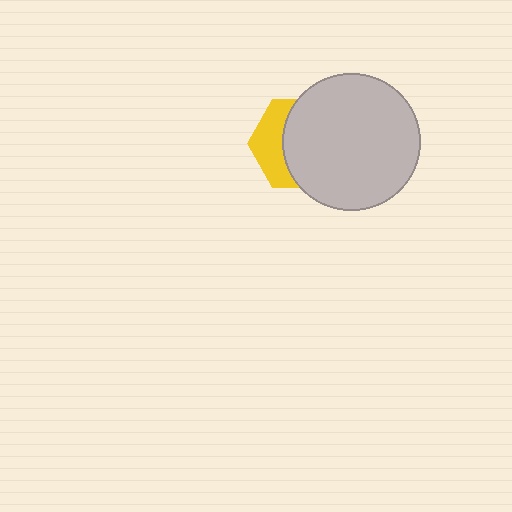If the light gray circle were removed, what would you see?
You would see the complete yellow hexagon.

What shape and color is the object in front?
The object in front is a light gray circle.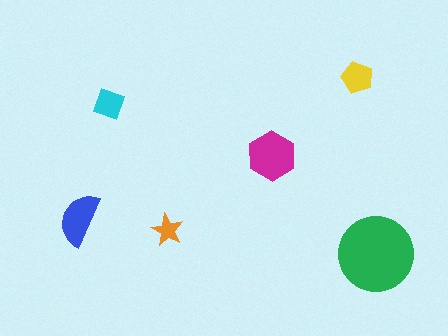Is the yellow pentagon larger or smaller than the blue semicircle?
Smaller.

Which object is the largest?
The green circle.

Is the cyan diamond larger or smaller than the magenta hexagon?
Smaller.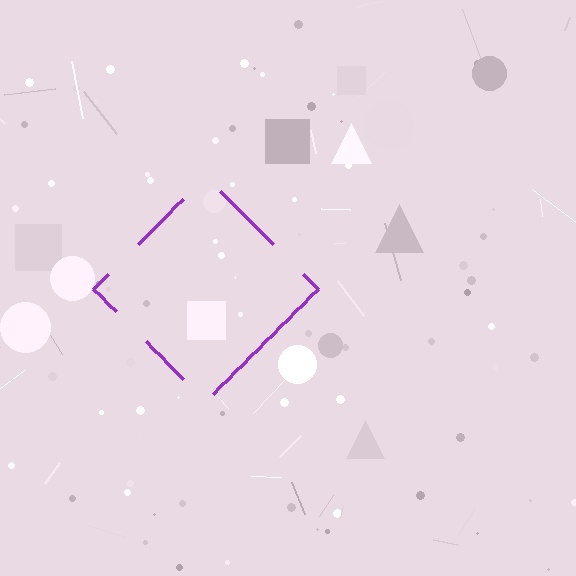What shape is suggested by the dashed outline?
The dashed outline suggests a diamond.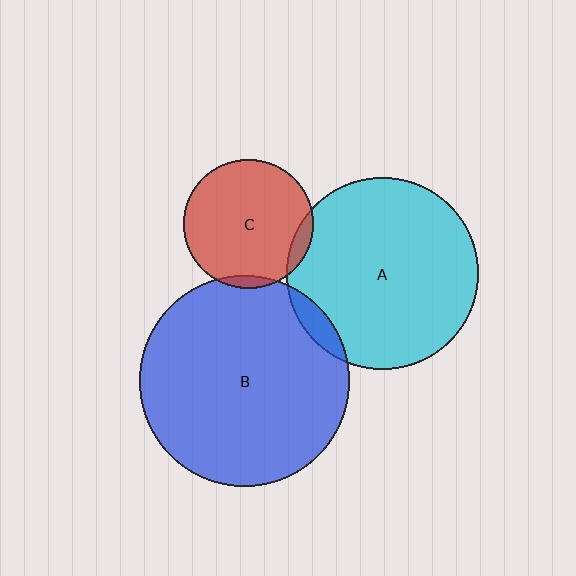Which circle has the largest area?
Circle B (blue).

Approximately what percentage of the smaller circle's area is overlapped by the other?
Approximately 5%.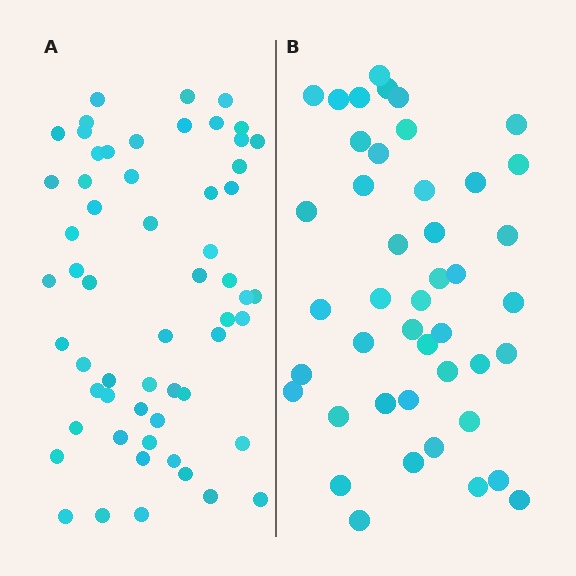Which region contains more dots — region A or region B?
Region A (the left region) has more dots.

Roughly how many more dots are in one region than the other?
Region A has approximately 15 more dots than region B.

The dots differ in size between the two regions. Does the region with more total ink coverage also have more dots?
No. Region B has more total ink coverage because its dots are larger, but region A actually contains more individual dots. Total area can be misleading — the number of items is what matters here.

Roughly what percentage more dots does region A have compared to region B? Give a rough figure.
About 30% more.